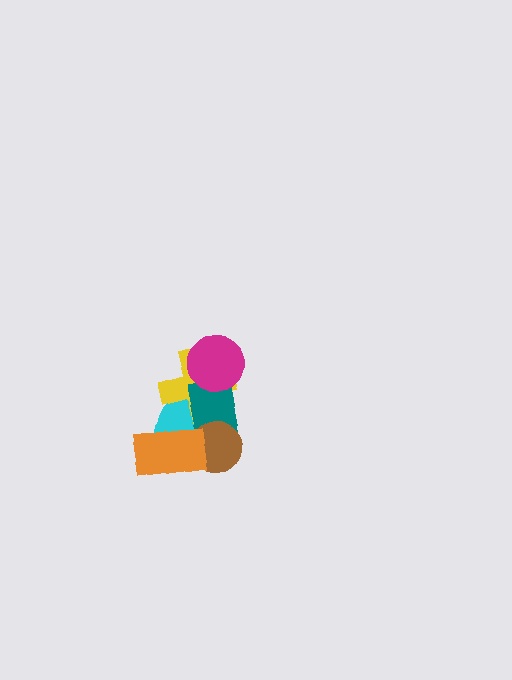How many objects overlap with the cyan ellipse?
4 objects overlap with the cyan ellipse.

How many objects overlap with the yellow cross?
3 objects overlap with the yellow cross.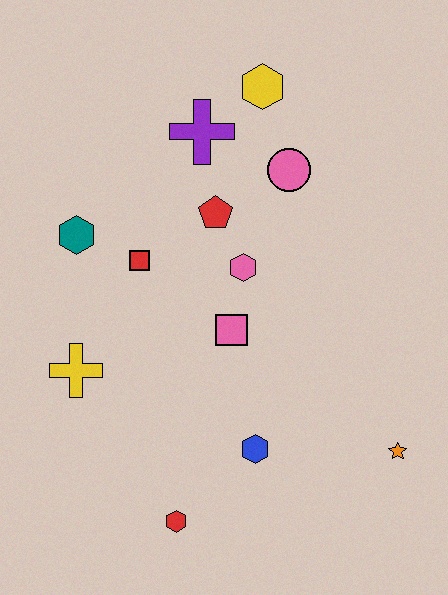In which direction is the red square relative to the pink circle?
The red square is to the left of the pink circle.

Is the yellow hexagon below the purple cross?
No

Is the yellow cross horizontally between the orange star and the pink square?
No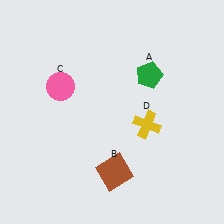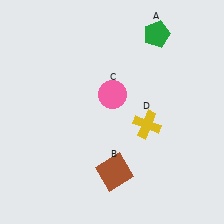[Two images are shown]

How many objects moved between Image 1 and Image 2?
2 objects moved between the two images.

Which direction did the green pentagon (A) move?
The green pentagon (A) moved up.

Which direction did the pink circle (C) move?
The pink circle (C) moved right.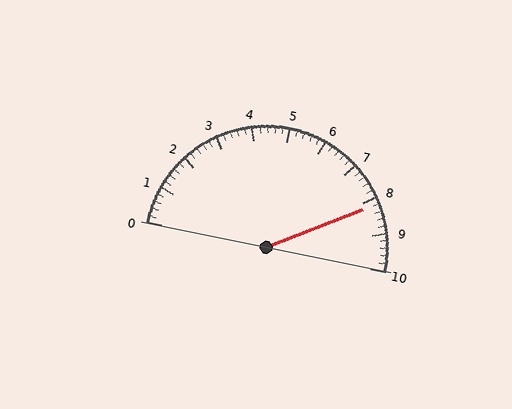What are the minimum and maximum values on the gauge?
The gauge ranges from 0 to 10.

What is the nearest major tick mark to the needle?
The nearest major tick mark is 8.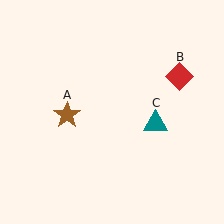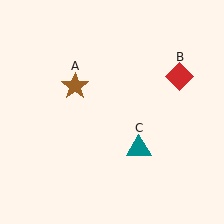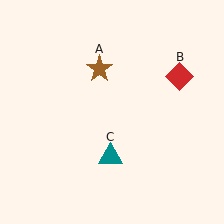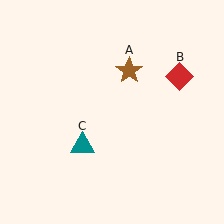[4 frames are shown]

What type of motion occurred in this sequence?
The brown star (object A), teal triangle (object C) rotated clockwise around the center of the scene.